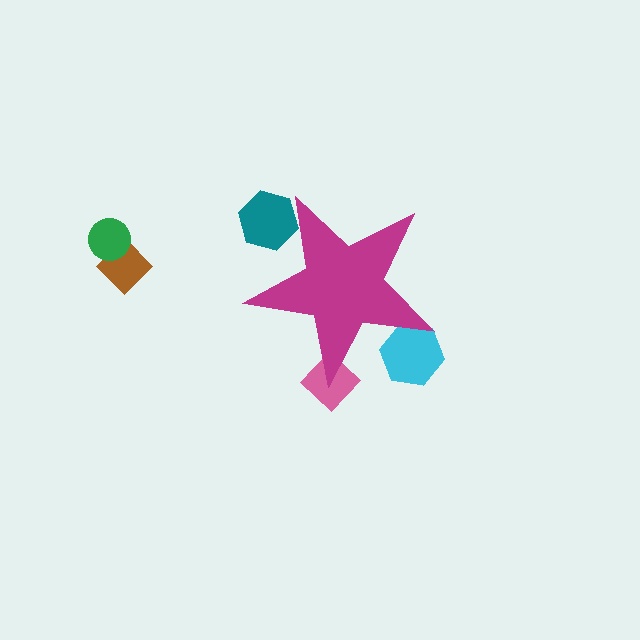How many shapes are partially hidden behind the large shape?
3 shapes are partially hidden.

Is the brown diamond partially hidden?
No, the brown diamond is fully visible.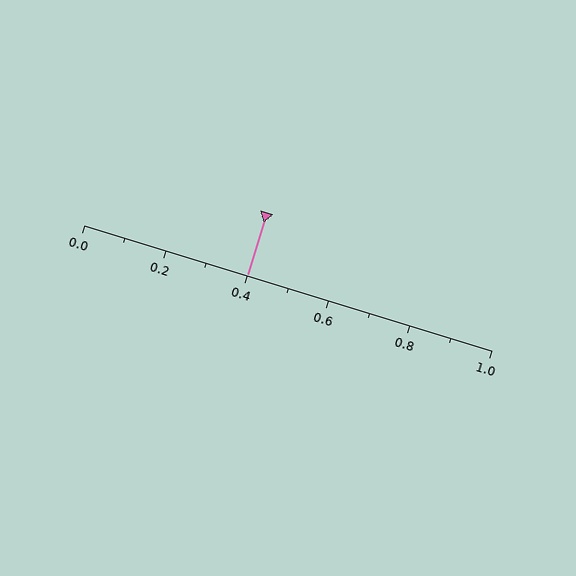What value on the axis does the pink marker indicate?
The marker indicates approximately 0.4.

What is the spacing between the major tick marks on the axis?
The major ticks are spaced 0.2 apart.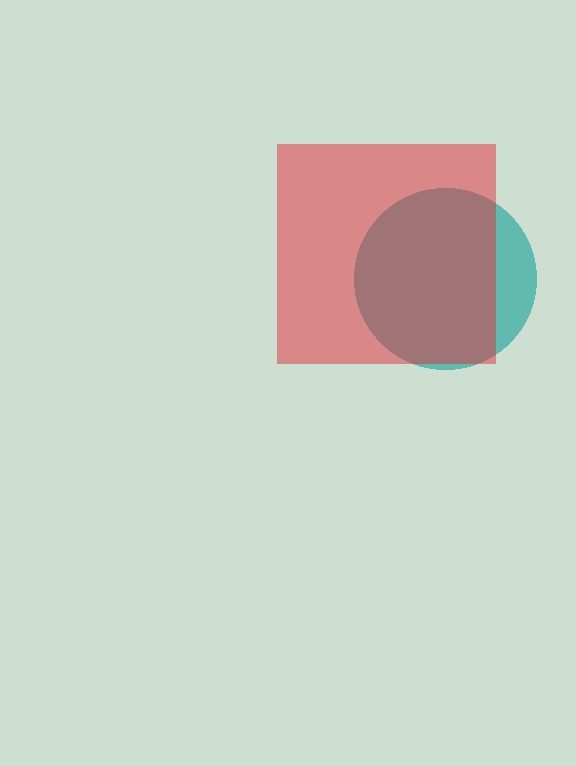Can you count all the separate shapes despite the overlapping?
Yes, there are 2 separate shapes.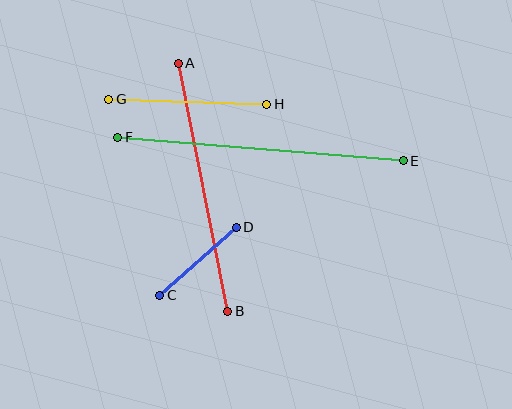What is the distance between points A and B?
The distance is approximately 253 pixels.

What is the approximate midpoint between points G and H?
The midpoint is at approximately (188, 102) pixels.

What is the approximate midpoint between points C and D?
The midpoint is at approximately (198, 261) pixels.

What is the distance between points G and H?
The distance is approximately 158 pixels.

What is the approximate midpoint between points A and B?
The midpoint is at approximately (203, 187) pixels.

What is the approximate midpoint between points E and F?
The midpoint is at approximately (261, 149) pixels.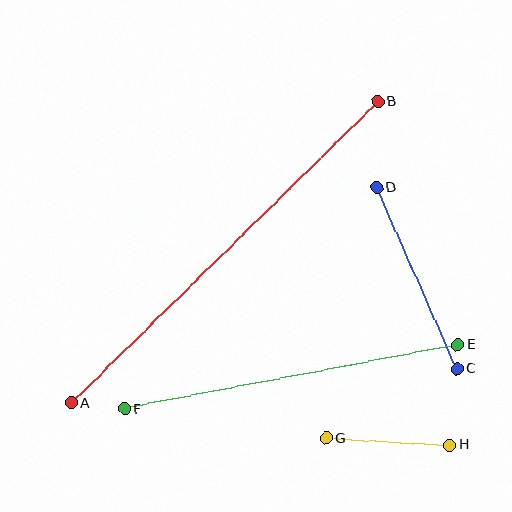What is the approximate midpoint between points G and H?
The midpoint is at approximately (388, 442) pixels.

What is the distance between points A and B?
The distance is approximately 430 pixels.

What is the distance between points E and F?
The distance is approximately 339 pixels.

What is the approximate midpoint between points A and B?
The midpoint is at approximately (225, 252) pixels.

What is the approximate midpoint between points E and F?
The midpoint is at approximately (291, 377) pixels.